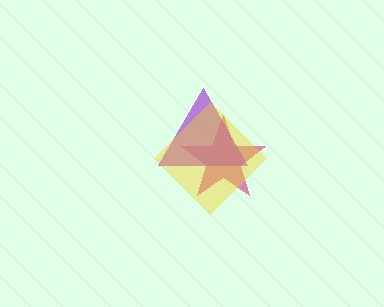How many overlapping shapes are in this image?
There are 3 overlapping shapes in the image.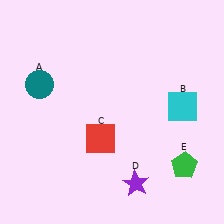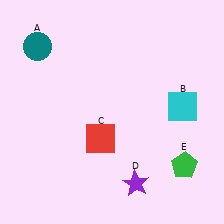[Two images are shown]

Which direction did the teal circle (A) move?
The teal circle (A) moved up.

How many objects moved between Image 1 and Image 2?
1 object moved between the two images.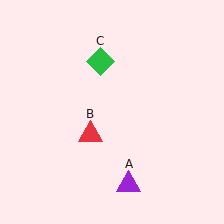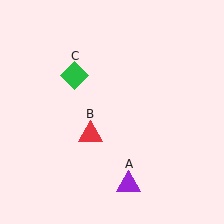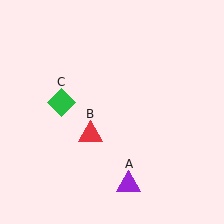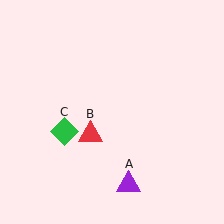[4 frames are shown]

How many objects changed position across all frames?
1 object changed position: green diamond (object C).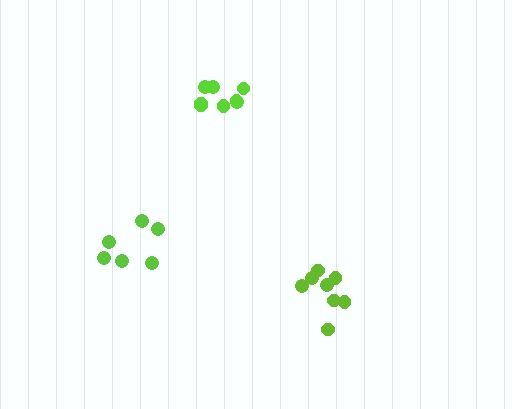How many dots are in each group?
Group 1: 6 dots, Group 2: 8 dots, Group 3: 8 dots (22 total).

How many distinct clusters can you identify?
There are 3 distinct clusters.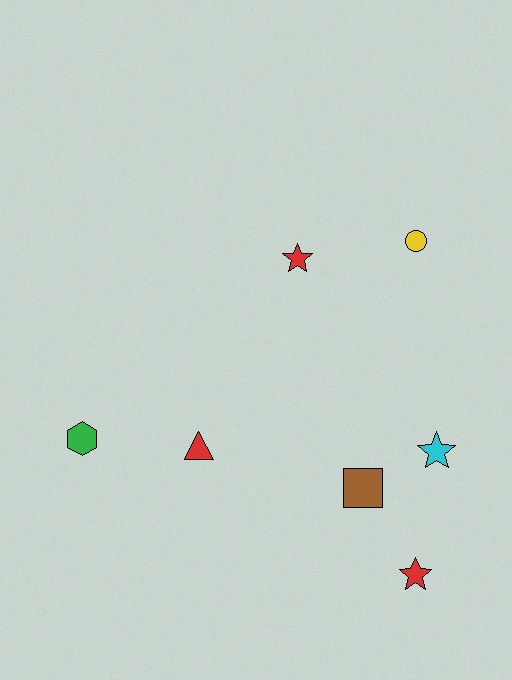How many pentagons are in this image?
There are no pentagons.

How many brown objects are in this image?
There is 1 brown object.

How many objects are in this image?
There are 7 objects.